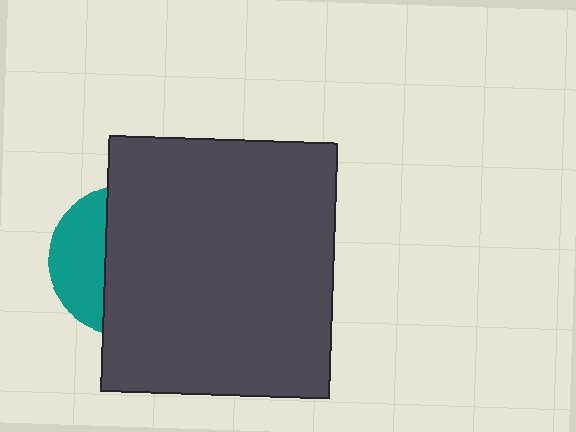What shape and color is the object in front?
The object in front is a dark gray rectangle.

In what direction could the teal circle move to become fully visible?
The teal circle could move left. That would shift it out from behind the dark gray rectangle entirely.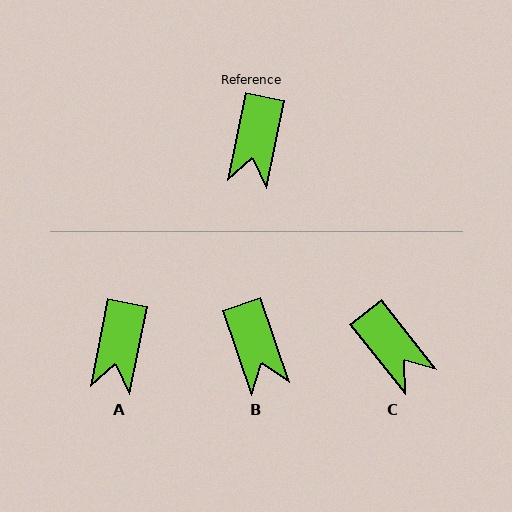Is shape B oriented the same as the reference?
No, it is off by about 30 degrees.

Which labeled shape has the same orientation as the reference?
A.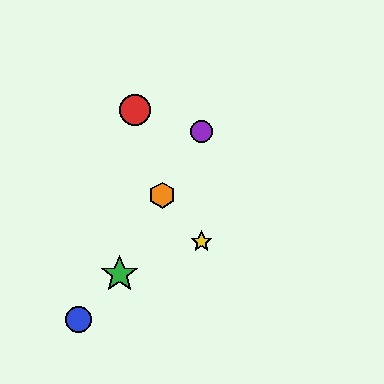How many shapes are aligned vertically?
2 shapes (the yellow star, the purple circle) are aligned vertically.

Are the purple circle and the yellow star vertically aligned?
Yes, both are at x≈201.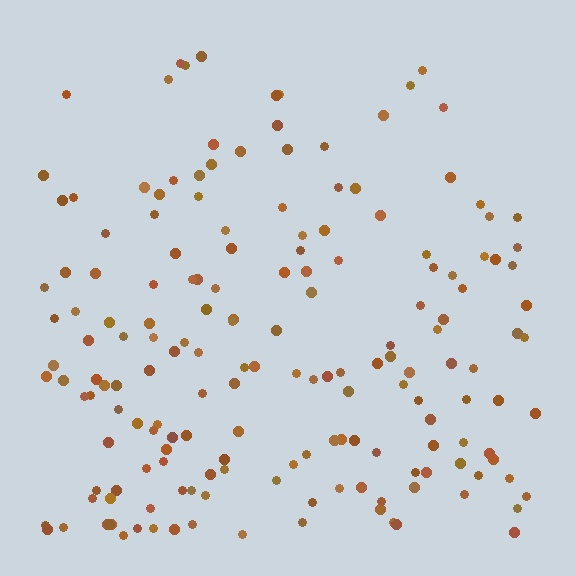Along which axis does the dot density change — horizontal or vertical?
Vertical.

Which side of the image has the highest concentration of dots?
The bottom.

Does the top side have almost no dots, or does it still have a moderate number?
Still a moderate number, just noticeably fewer than the bottom.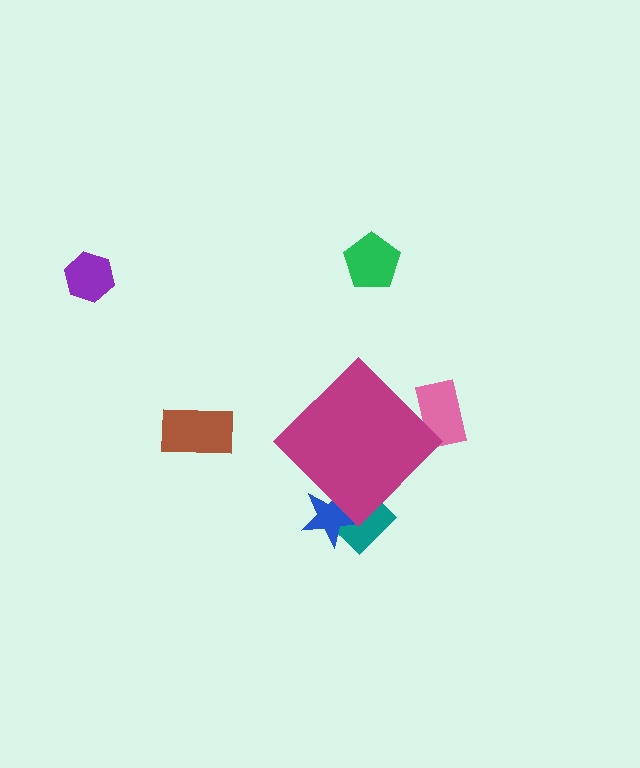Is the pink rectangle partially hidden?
Yes, the pink rectangle is partially hidden behind the magenta diamond.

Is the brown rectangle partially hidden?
No, the brown rectangle is fully visible.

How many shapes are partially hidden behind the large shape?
3 shapes are partially hidden.